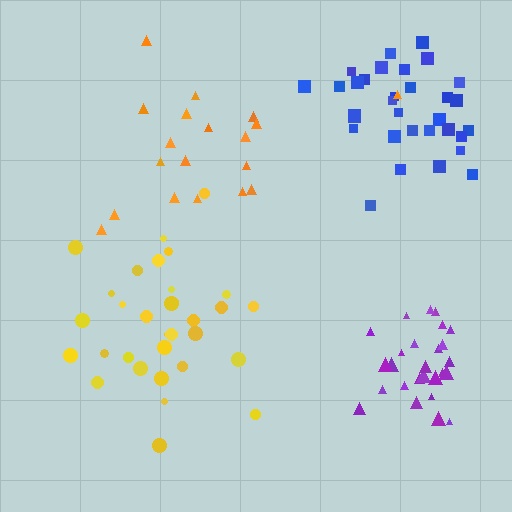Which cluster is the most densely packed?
Purple.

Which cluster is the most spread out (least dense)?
Orange.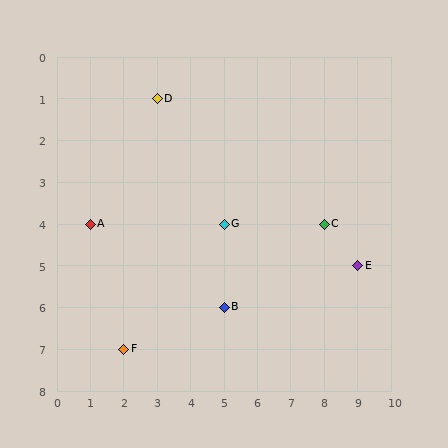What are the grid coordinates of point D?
Point D is at grid coordinates (3, 1).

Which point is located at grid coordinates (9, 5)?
Point E is at (9, 5).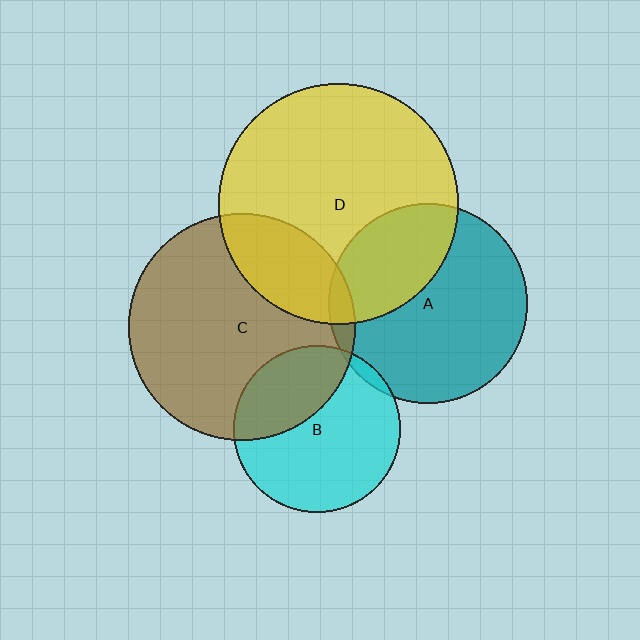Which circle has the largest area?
Circle D (yellow).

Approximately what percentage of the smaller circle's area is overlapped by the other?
Approximately 5%.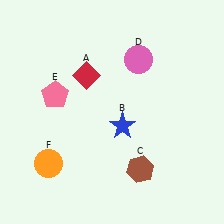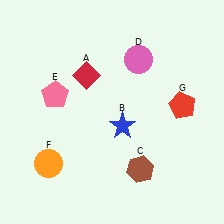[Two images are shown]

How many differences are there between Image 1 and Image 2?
There is 1 difference between the two images.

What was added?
A red pentagon (G) was added in Image 2.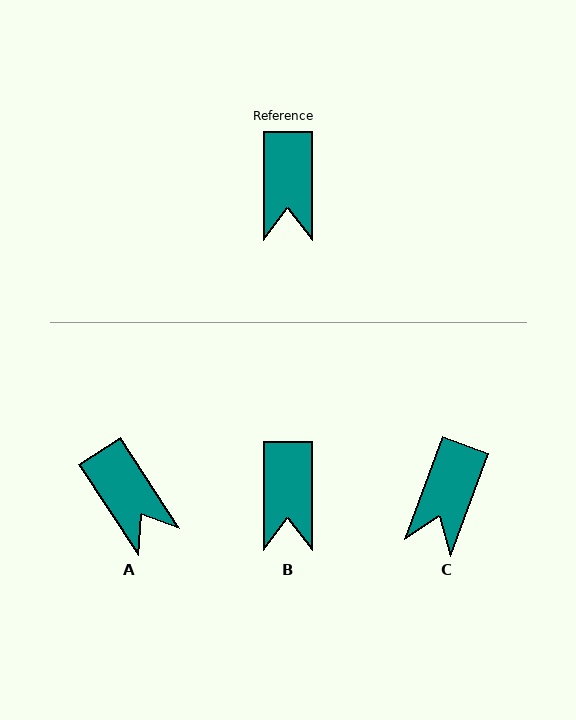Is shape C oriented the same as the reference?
No, it is off by about 20 degrees.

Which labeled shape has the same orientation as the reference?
B.